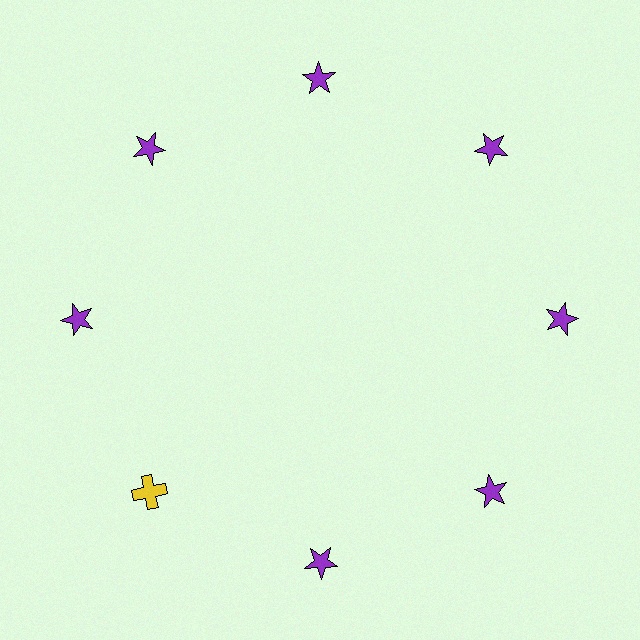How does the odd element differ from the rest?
It differs in both color (yellow instead of purple) and shape (cross instead of star).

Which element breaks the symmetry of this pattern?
The yellow cross at roughly the 8 o'clock position breaks the symmetry. All other shapes are purple stars.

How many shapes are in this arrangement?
There are 8 shapes arranged in a ring pattern.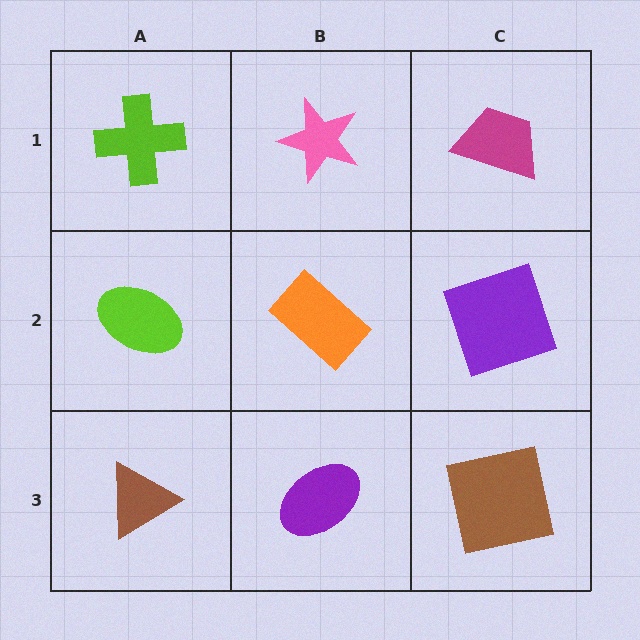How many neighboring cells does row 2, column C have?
3.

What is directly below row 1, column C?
A purple square.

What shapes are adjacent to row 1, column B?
An orange rectangle (row 2, column B), a lime cross (row 1, column A), a magenta trapezoid (row 1, column C).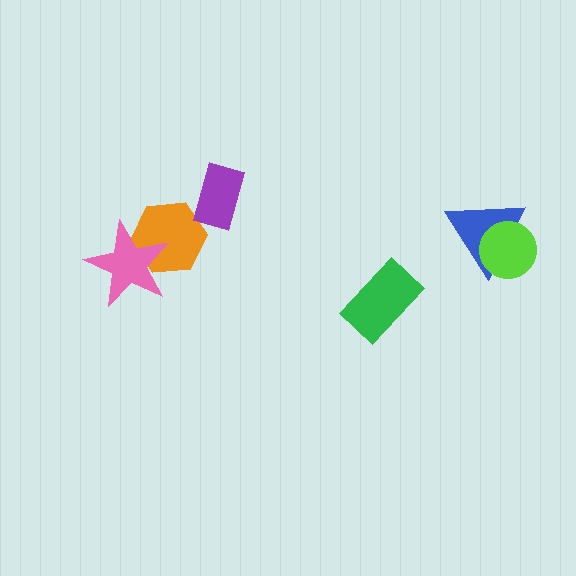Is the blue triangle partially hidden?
Yes, it is partially covered by another shape.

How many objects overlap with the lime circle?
1 object overlaps with the lime circle.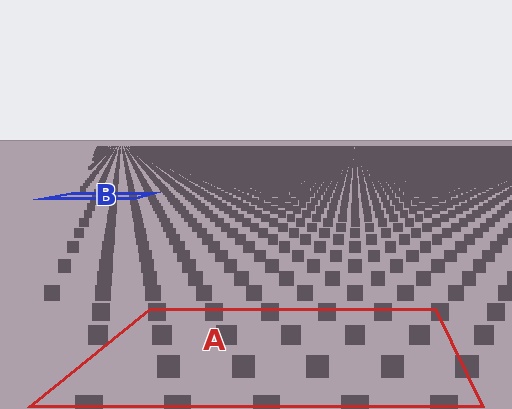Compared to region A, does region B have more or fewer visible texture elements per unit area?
Region B has more texture elements per unit area — they are packed more densely because it is farther away.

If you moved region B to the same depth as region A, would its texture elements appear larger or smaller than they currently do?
They would appear larger. At a closer depth, the same texture elements are projected at a bigger on-screen size.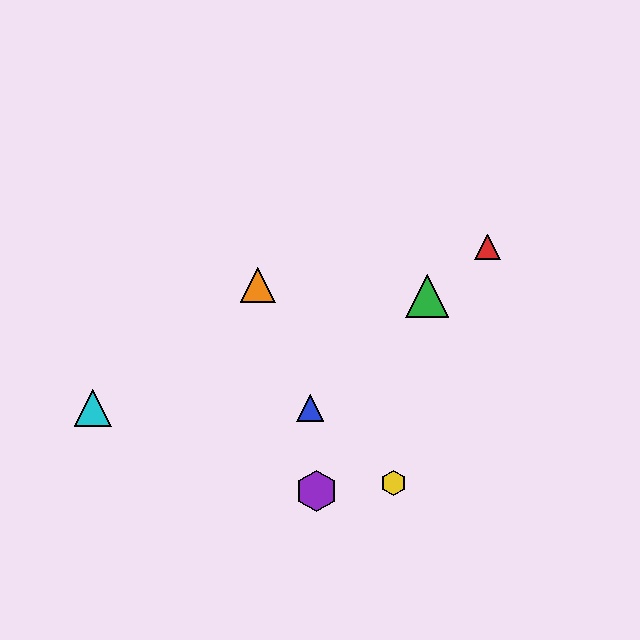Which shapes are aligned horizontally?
The blue triangle, the cyan triangle are aligned horizontally.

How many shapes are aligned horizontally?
2 shapes (the blue triangle, the cyan triangle) are aligned horizontally.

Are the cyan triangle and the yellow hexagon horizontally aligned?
No, the cyan triangle is at y≈408 and the yellow hexagon is at y≈483.